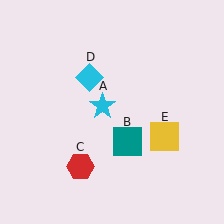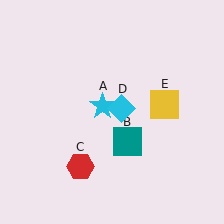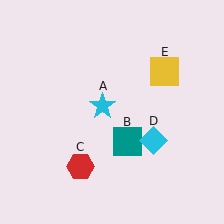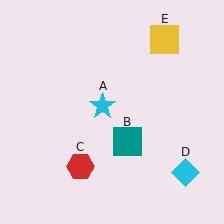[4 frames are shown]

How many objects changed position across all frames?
2 objects changed position: cyan diamond (object D), yellow square (object E).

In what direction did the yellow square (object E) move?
The yellow square (object E) moved up.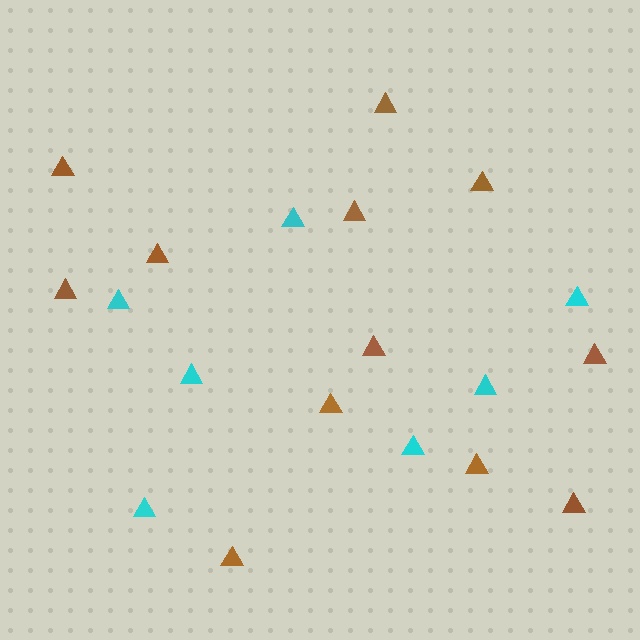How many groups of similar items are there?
There are 2 groups: one group of brown triangles (12) and one group of cyan triangles (7).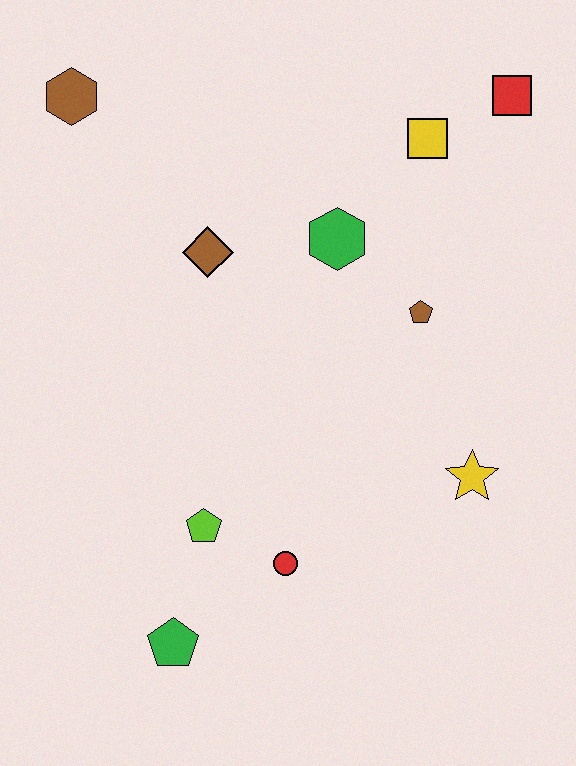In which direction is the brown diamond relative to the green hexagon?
The brown diamond is to the left of the green hexagon.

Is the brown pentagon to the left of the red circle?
No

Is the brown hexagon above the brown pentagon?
Yes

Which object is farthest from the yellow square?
The green pentagon is farthest from the yellow square.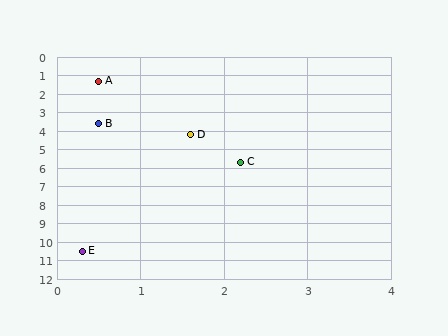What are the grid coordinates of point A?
Point A is at approximately (0.5, 1.3).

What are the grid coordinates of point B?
Point B is at approximately (0.5, 3.6).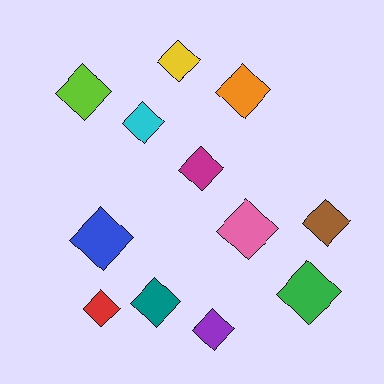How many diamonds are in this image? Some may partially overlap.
There are 12 diamonds.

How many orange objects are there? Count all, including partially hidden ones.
There is 1 orange object.